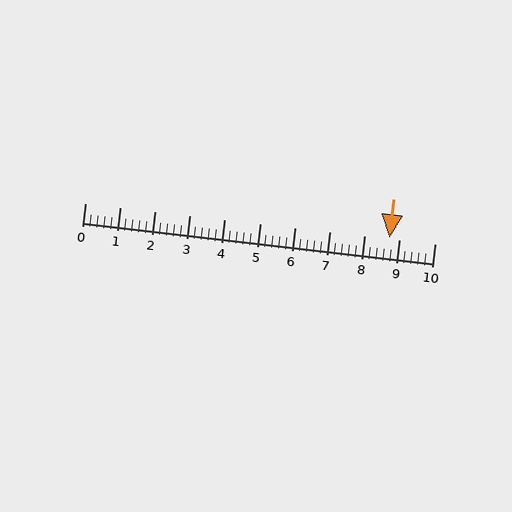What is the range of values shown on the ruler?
The ruler shows values from 0 to 10.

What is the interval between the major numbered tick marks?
The major tick marks are spaced 1 units apart.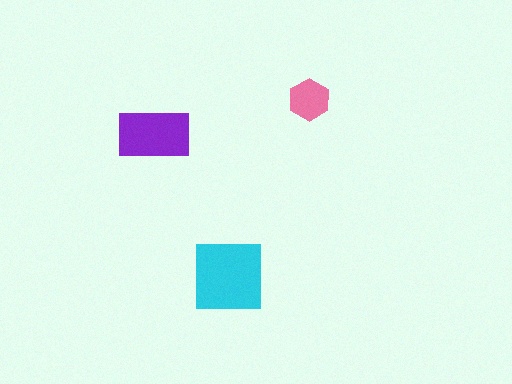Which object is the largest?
The cyan square.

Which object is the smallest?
The pink hexagon.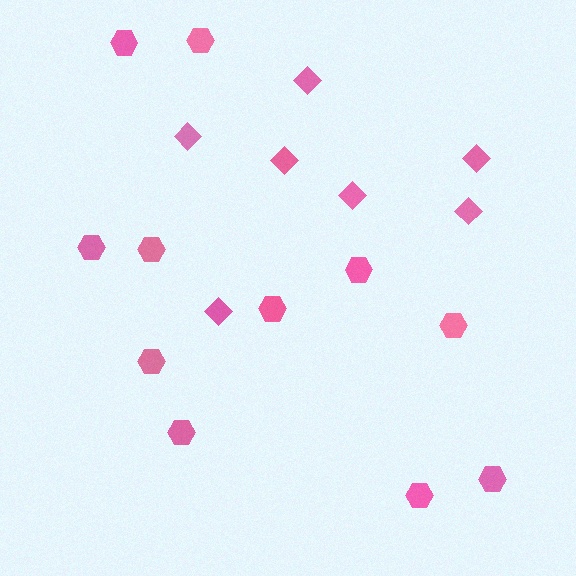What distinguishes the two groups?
There are 2 groups: one group of hexagons (11) and one group of diamonds (7).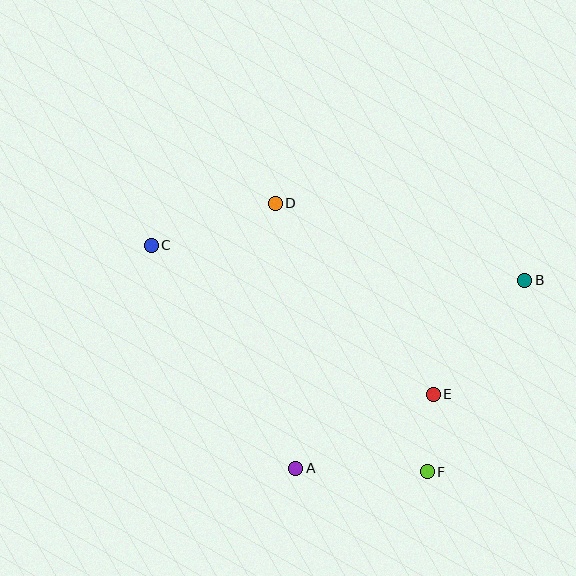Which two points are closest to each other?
Points E and F are closest to each other.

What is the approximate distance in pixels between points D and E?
The distance between D and E is approximately 248 pixels.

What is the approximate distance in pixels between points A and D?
The distance between A and D is approximately 266 pixels.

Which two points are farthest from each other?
Points B and C are farthest from each other.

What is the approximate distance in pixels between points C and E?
The distance between C and E is approximately 319 pixels.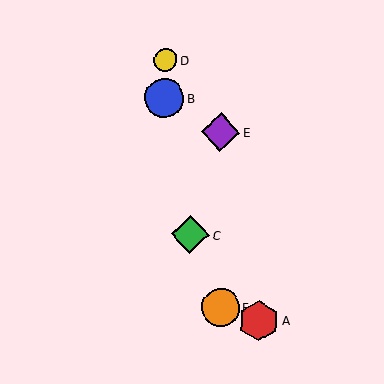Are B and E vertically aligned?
No, B is at x≈164 and E is at x≈220.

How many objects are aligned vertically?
2 objects (B, D) are aligned vertically.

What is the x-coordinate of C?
Object C is at x≈190.